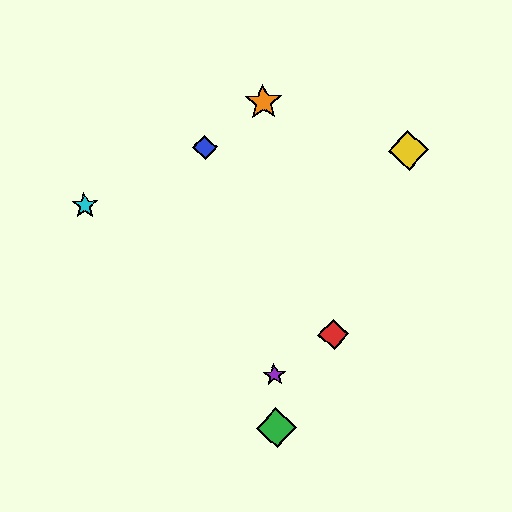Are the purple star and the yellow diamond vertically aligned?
No, the purple star is at x≈274 and the yellow diamond is at x≈408.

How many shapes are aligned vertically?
3 shapes (the green diamond, the purple star, the orange star) are aligned vertically.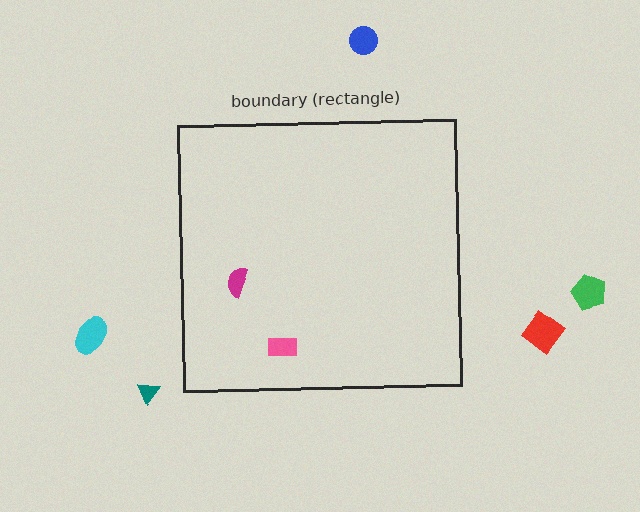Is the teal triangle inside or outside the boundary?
Outside.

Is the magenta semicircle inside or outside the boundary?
Inside.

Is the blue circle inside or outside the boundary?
Outside.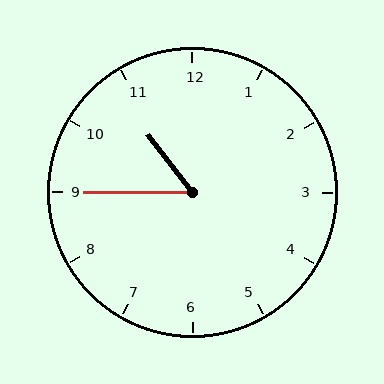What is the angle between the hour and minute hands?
Approximately 52 degrees.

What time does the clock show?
10:45.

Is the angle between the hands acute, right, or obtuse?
It is acute.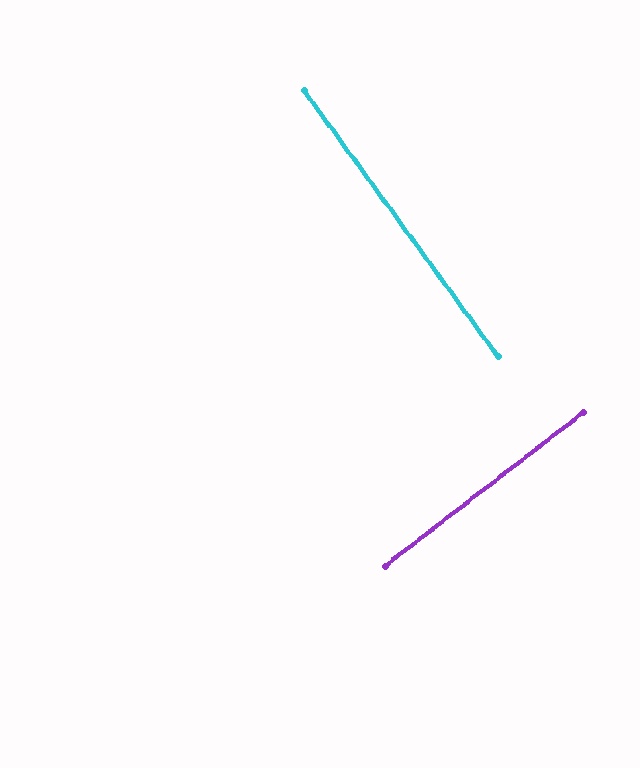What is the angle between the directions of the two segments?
Approximately 88 degrees.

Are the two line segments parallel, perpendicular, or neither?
Perpendicular — they meet at approximately 88°.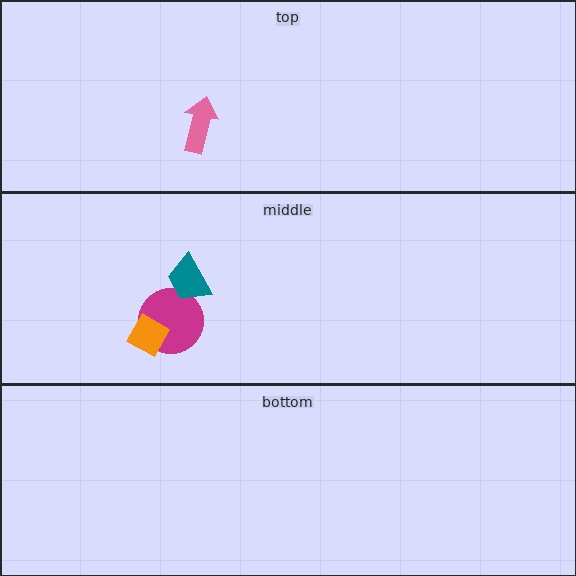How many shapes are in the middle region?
3.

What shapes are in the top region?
The pink arrow.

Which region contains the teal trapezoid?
The middle region.